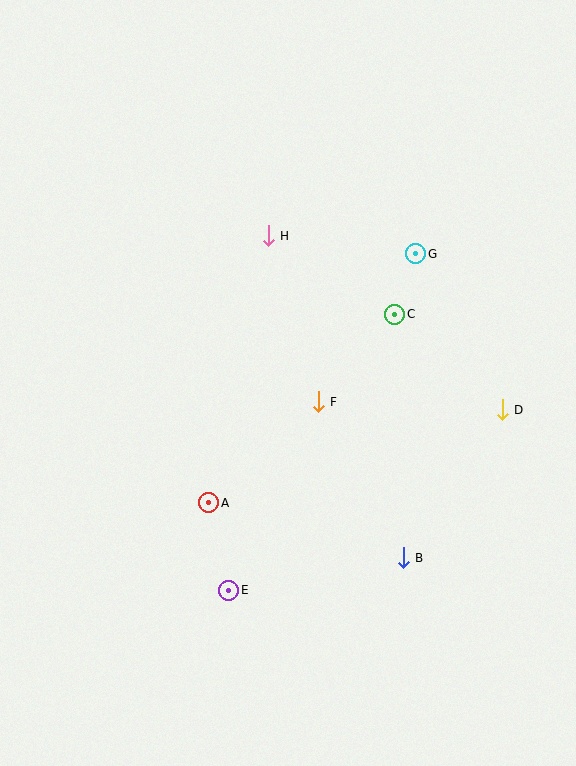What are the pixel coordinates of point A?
Point A is at (209, 503).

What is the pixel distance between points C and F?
The distance between C and F is 116 pixels.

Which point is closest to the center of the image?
Point F at (318, 402) is closest to the center.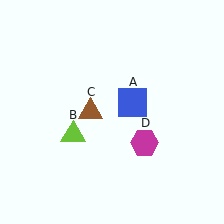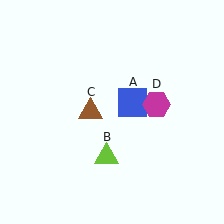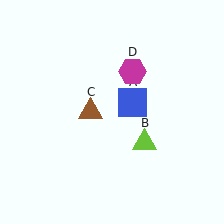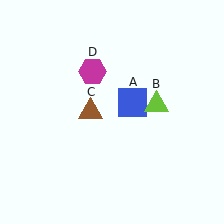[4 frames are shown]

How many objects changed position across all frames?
2 objects changed position: lime triangle (object B), magenta hexagon (object D).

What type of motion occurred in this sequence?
The lime triangle (object B), magenta hexagon (object D) rotated counterclockwise around the center of the scene.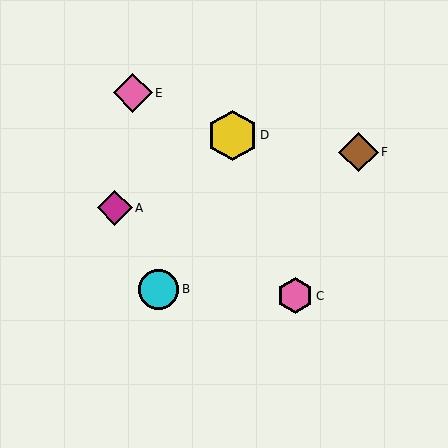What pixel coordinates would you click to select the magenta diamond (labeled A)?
Click at (115, 208) to select the magenta diamond A.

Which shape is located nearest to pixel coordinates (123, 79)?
The pink diamond (labeled E) at (133, 93) is nearest to that location.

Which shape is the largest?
The yellow hexagon (labeled D) is the largest.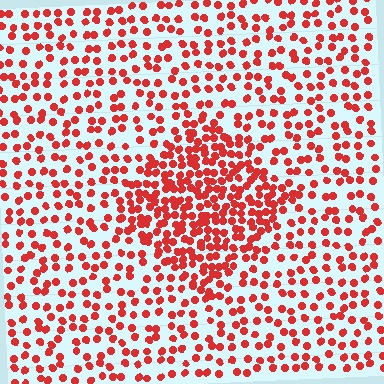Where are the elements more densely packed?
The elements are more densely packed inside the diamond boundary.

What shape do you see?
I see a diamond.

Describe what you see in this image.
The image contains small red elements arranged at two different densities. A diamond-shaped region is visible where the elements are more densely packed than the surrounding area.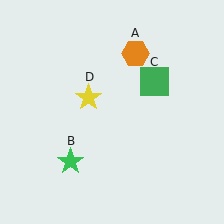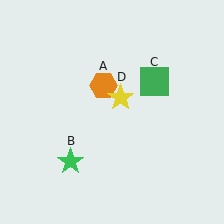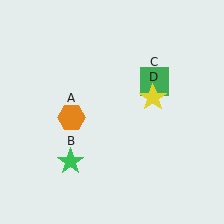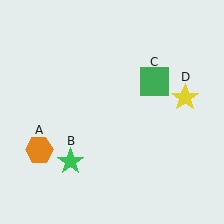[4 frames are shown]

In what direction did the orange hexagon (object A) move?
The orange hexagon (object A) moved down and to the left.